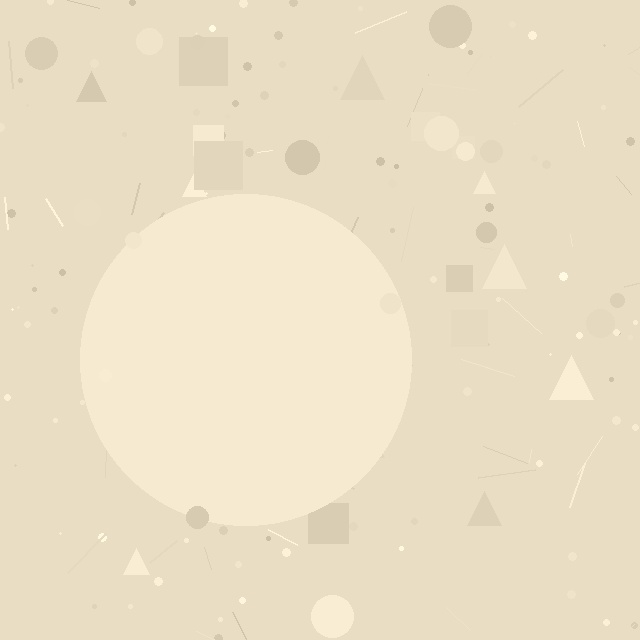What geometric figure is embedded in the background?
A circle is embedded in the background.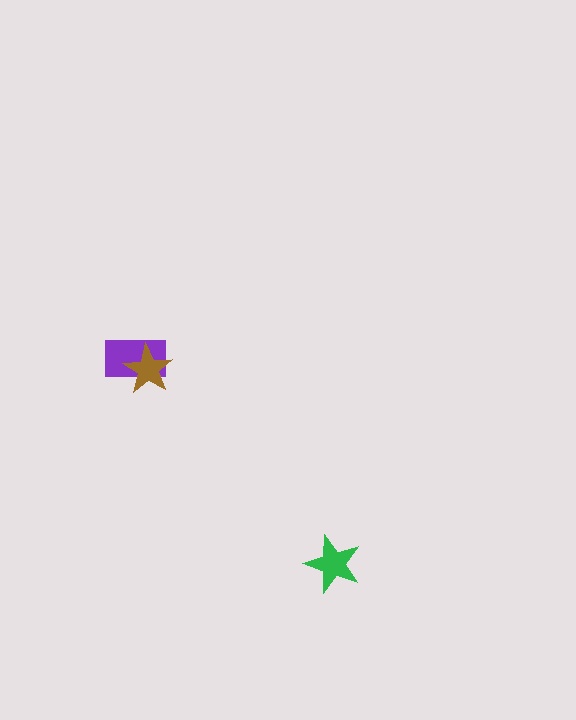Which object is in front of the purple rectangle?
The brown star is in front of the purple rectangle.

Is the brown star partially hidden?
No, no other shape covers it.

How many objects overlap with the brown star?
1 object overlaps with the brown star.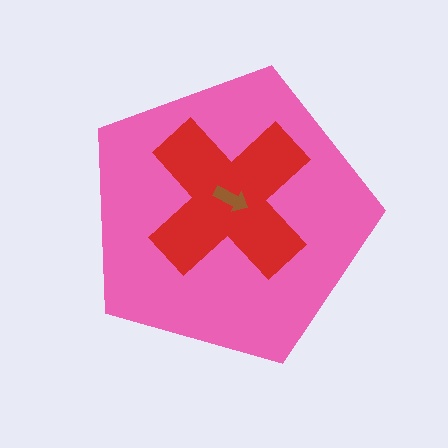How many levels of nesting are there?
3.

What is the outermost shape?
The pink pentagon.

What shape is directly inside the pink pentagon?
The red cross.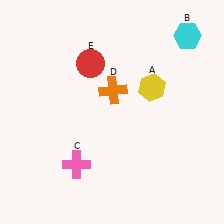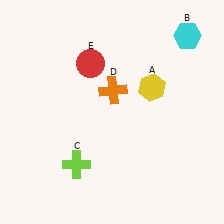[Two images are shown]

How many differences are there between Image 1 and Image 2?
There is 1 difference between the two images.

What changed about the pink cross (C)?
In Image 1, C is pink. In Image 2, it changed to lime.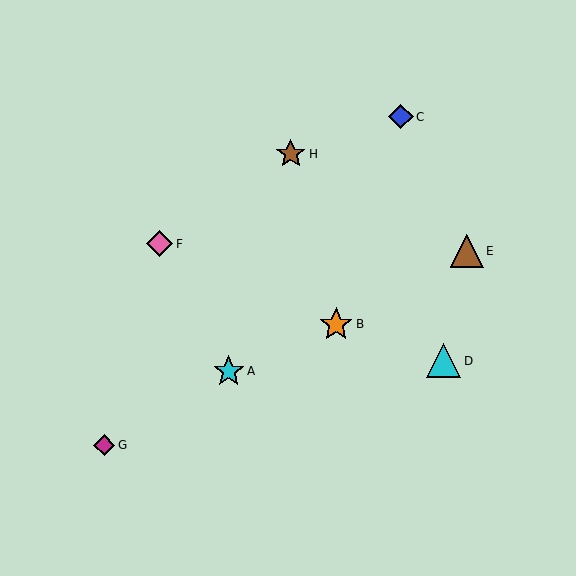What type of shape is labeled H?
Shape H is a brown star.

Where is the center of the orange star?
The center of the orange star is at (336, 324).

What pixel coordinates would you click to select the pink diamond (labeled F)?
Click at (160, 244) to select the pink diamond F.